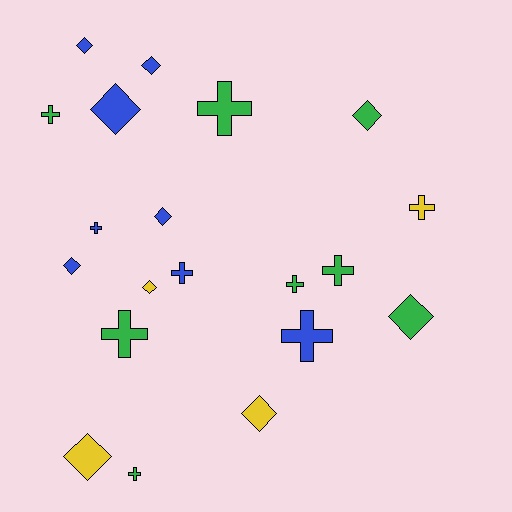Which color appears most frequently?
Blue, with 8 objects.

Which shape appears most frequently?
Diamond, with 10 objects.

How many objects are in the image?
There are 20 objects.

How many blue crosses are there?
There are 3 blue crosses.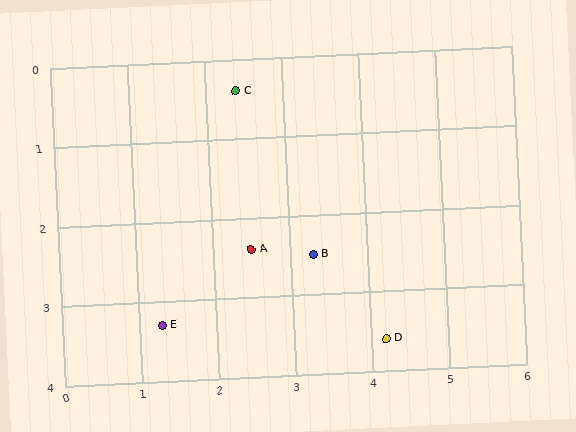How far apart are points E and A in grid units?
Points E and A are about 1.5 grid units apart.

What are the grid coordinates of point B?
Point B is at approximately (3.3, 2.5).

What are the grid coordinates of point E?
Point E is at approximately (1.3, 3.3).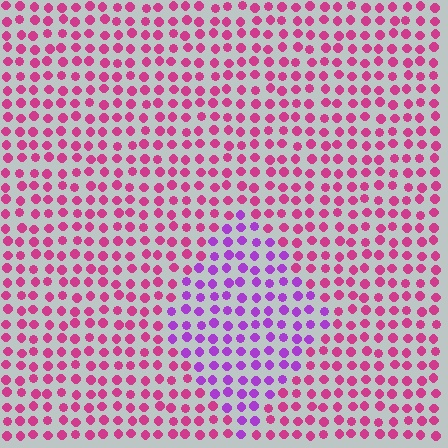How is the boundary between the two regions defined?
The boundary is defined purely by a slight shift in hue (about 43 degrees). Spacing, size, and orientation are identical on both sides.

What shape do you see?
I see a diamond.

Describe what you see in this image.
The image is filled with small magenta elements in a uniform arrangement. A diamond-shaped region is visible where the elements are tinted to a slightly different hue, forming a subtle color boundary.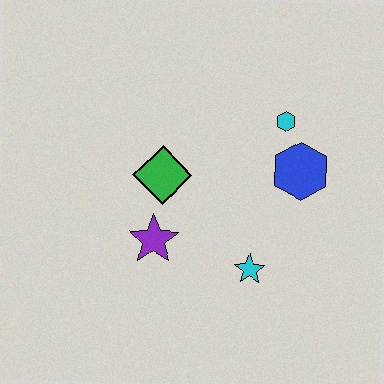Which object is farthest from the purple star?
The cyan hexagon is farthest from the purple star.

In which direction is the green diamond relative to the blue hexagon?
The green diamond is to the left of the blue hexagon.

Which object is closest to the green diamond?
The purple star is closest to the green diamond.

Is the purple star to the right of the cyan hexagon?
No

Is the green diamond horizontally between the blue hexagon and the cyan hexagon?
No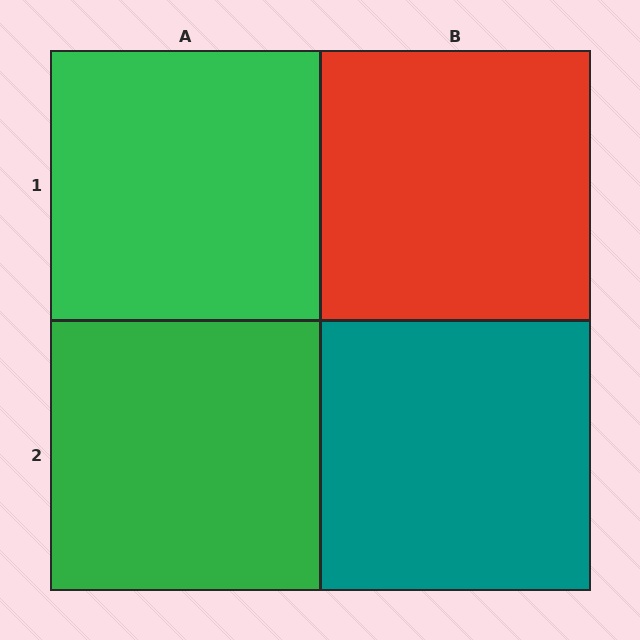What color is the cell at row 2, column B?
Teal.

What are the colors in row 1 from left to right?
Green, red.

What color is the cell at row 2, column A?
Green.